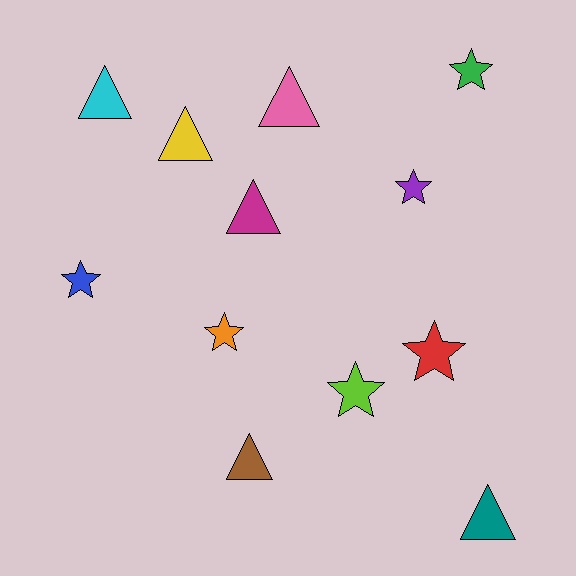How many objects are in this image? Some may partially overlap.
There are 12 objects.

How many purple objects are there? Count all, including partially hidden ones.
There is 1 purple object.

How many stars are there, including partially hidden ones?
There are 6 stars.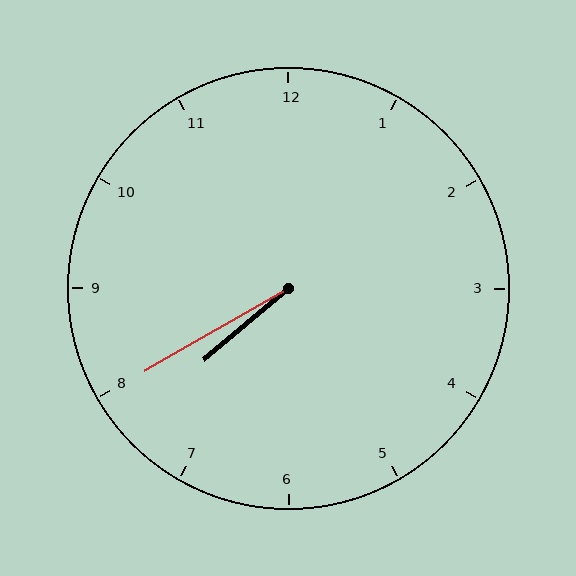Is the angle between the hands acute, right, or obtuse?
It is acute.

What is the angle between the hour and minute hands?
Approximately 10 degrees.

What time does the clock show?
7:40.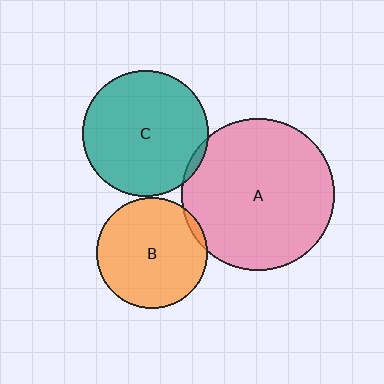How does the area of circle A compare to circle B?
Approximately 1.9 times.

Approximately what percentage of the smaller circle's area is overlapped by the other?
Approximately 5%.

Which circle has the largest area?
Circle A (pink).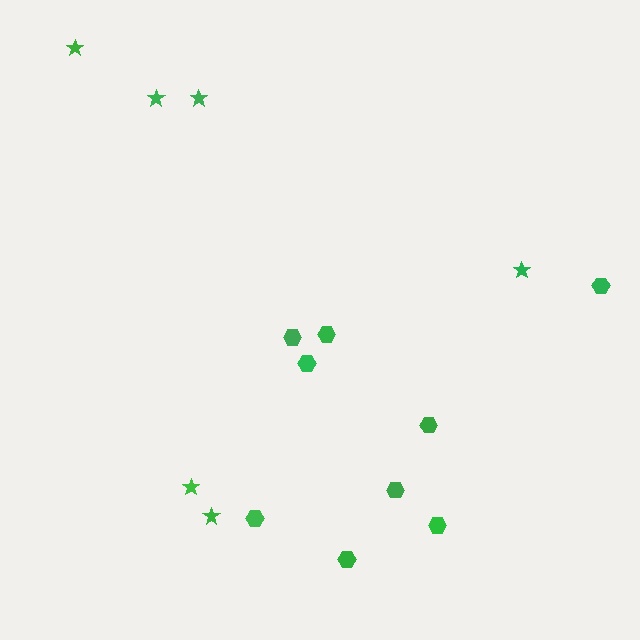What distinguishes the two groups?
There are 2 groups: one group of hexagons (9) and one group of stars (6).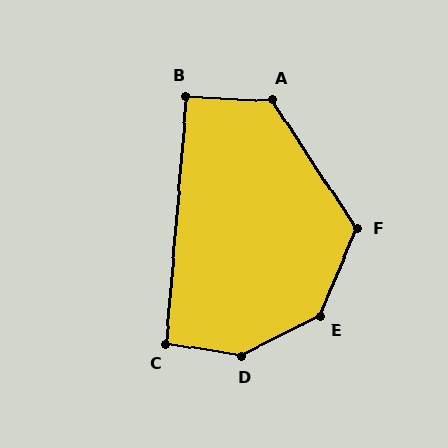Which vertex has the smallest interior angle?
B, at approximately 92 degrees.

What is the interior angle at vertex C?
Approximately 95 degrees (approximately right).